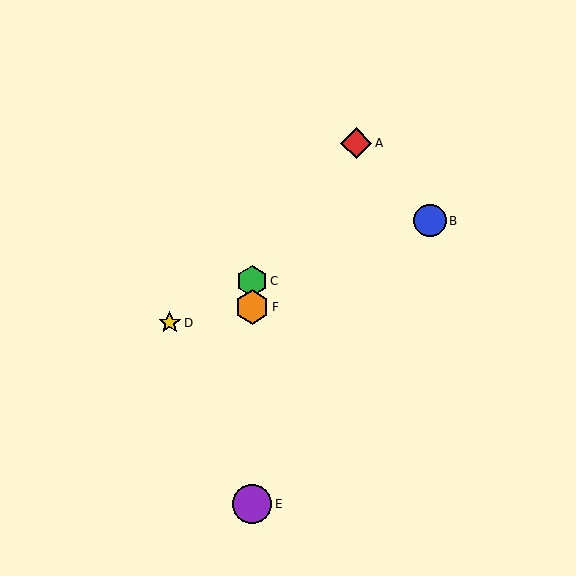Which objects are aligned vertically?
Objects C, E, F are aligned vertically.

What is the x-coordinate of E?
Object E is at x≈252.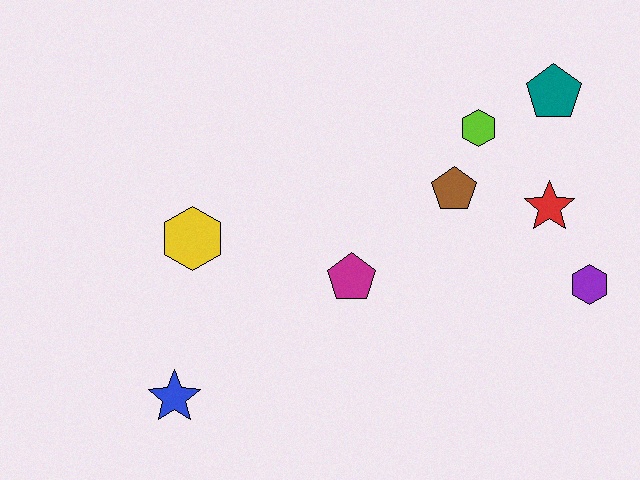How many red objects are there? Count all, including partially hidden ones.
There is 1 red object.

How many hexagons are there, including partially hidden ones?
There are 3 hexagons.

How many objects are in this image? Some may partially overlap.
There are 8 objects.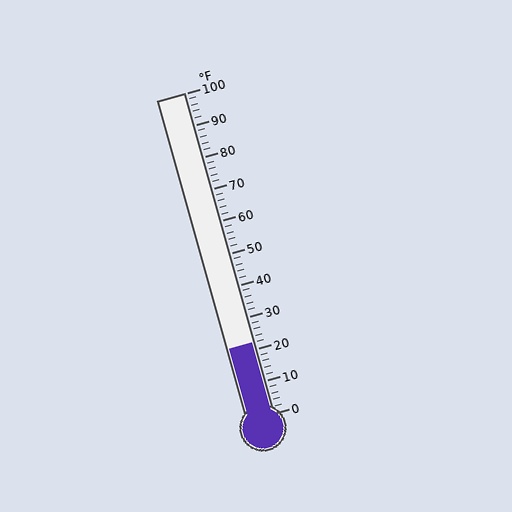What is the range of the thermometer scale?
The thermometer scale ranges from 0°F to 100°F.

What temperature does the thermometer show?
The thermometer shows approximately 22°F.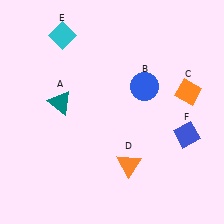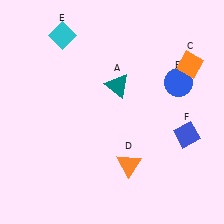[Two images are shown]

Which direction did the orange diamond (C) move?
The orange diamond (C) moved up.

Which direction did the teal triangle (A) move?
The teal triangle (A) moved right.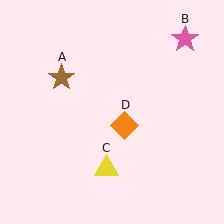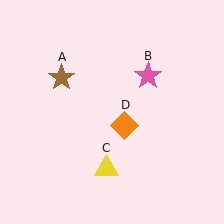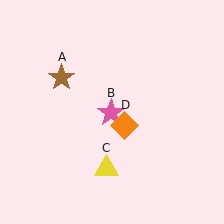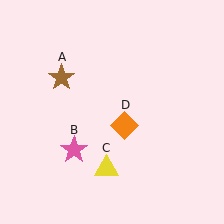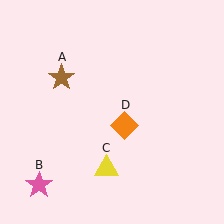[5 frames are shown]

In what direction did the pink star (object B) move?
The pink star (object B) moved down and to the left.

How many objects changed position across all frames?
1 object changed position: pink star (object B).